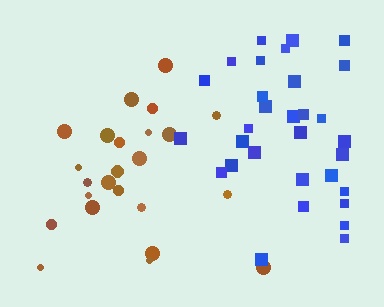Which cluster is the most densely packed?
Blue.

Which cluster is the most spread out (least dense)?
Brown.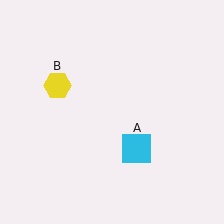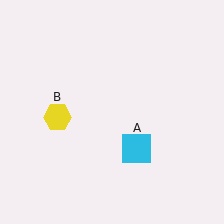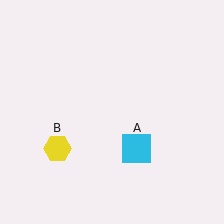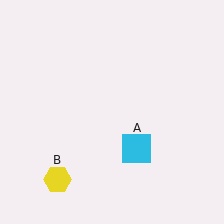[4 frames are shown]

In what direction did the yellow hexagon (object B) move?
The yellow hexagon (object B) moved down.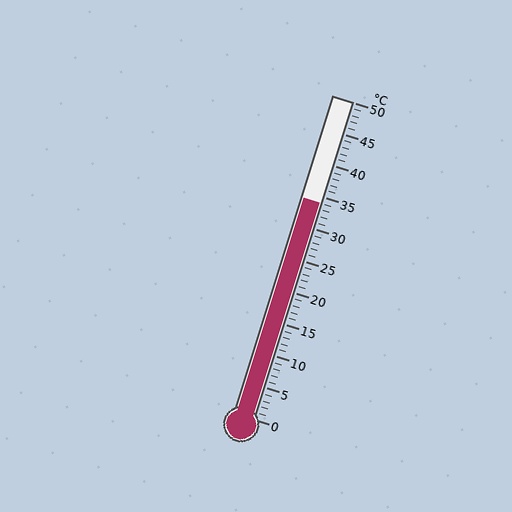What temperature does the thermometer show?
The thermometer shows approximately 34°C.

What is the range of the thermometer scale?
The thermometer scale ranges from 0°C to 50°C.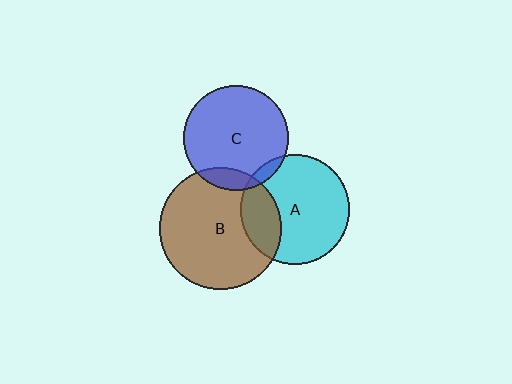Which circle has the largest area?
Circle B (brown).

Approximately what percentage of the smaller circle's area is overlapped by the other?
Approximately 10%.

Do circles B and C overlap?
Yes.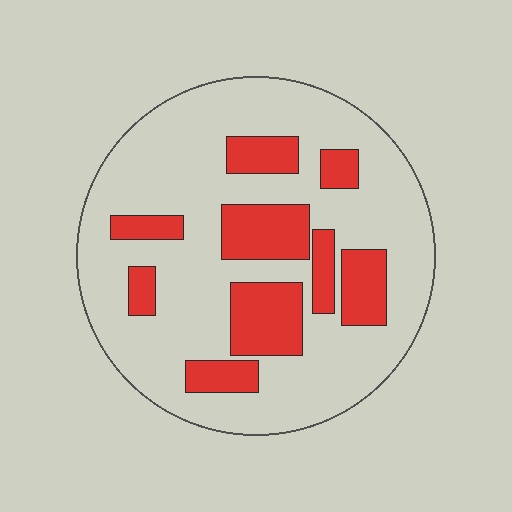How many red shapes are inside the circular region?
9.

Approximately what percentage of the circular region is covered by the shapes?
Approximately 25%.